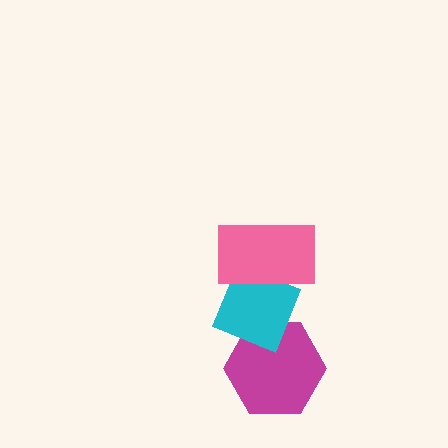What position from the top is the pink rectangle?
The pink rectangle is 1st from the top.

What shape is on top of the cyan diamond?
The pink rectangle is on top of the cyan diamond.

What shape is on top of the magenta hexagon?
The cyan diamond is on top of the magenta hexagon.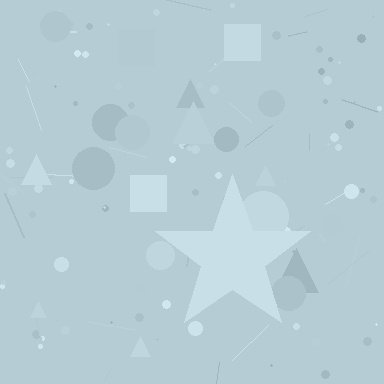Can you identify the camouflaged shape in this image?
The camouflaged shape is a star.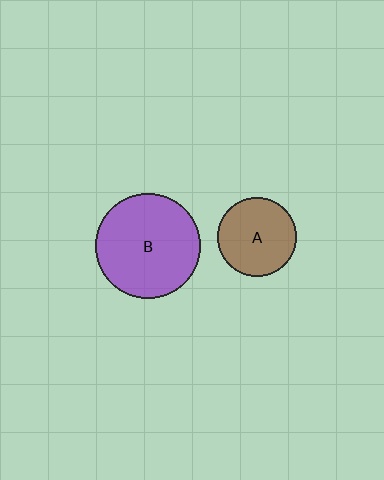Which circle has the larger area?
Circle B (purple).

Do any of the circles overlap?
No, none of the circles overlap.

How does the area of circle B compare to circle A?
Approximately 1.8 times.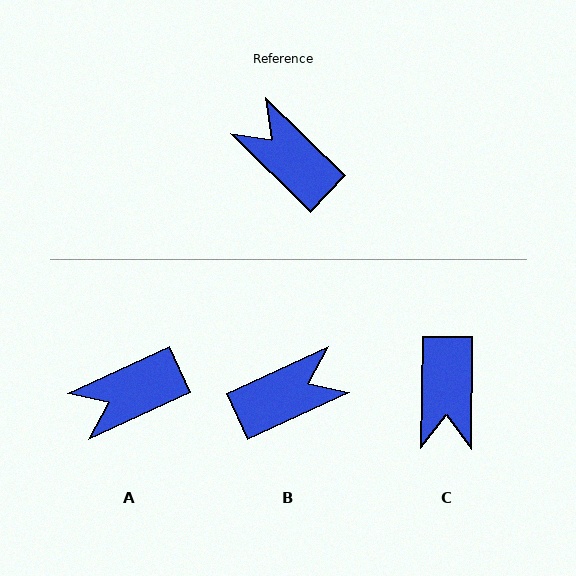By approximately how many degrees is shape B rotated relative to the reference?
Approximately 111 degrees clockwise.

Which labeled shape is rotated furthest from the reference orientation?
C, about 134 degrees away.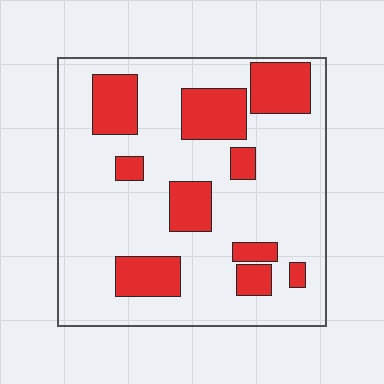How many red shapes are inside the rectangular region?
10.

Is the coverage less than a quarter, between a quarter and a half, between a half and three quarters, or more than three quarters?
Between a quarter and a half.